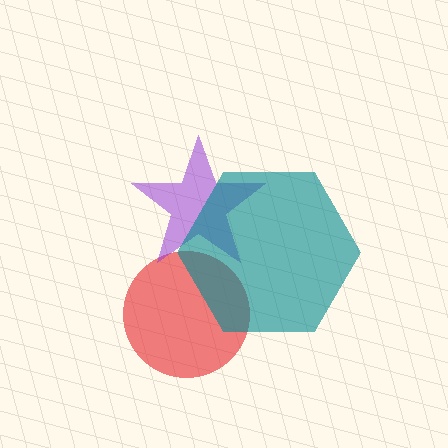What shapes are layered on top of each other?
The layered shapes are: a red circle, a purple star, a teal hexagon.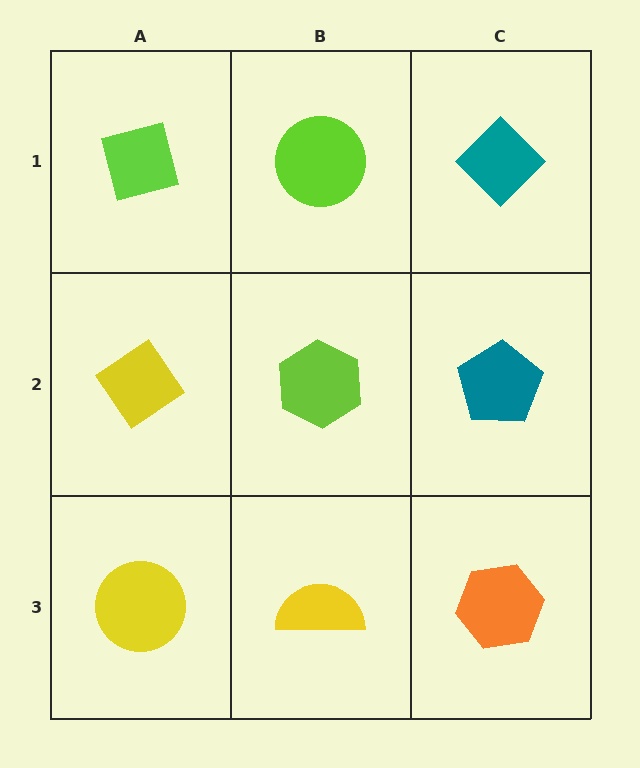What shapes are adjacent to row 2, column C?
A teal diamond (row 1, column C), an orange hexagon (row 3, column C), a lime hexagon (row 2, column B).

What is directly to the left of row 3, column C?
A yellow semicircle.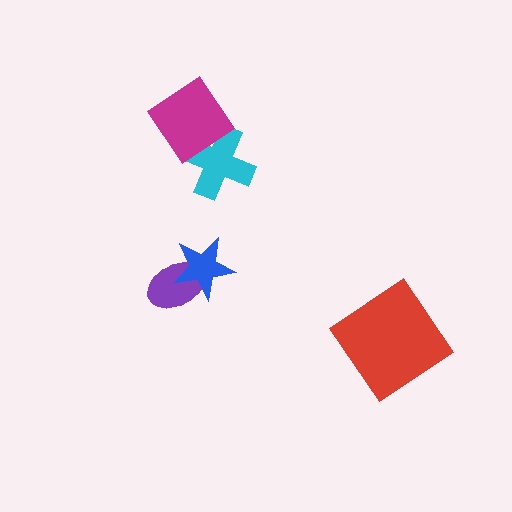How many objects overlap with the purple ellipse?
1 object overlaps with the purple ellipse.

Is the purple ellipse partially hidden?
Yes, it is partially covered by another shape.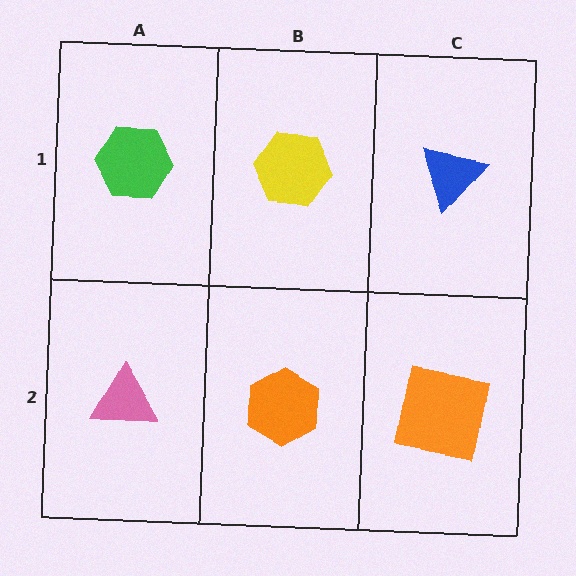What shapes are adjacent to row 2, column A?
A green hexagon (row 1, column A), an orange hexagon (row 2, column B).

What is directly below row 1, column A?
A pink triangle.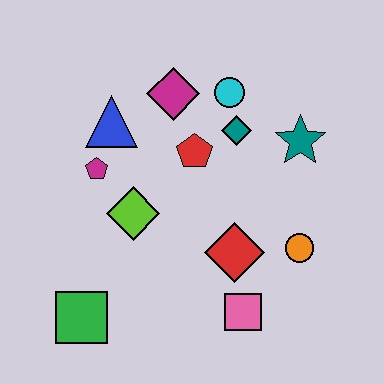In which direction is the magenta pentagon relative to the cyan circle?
The magenta pentagon is to the left of the cyan circle.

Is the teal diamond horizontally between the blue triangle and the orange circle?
Yes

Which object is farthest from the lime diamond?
The teal star is farthest from the lime diamond.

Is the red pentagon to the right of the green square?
Yes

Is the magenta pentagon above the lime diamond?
Yes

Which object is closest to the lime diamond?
The magenta pentagon is closest to the lime diamond.